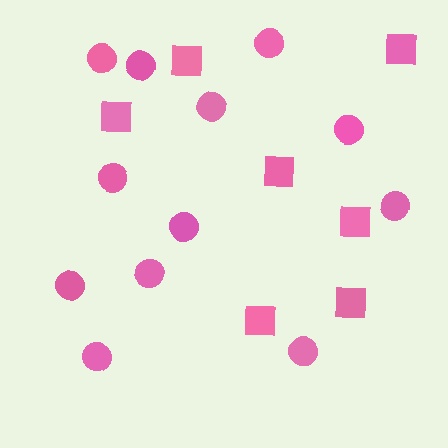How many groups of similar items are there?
There are 2 groups: one group of circles (12) and one group of squares (7).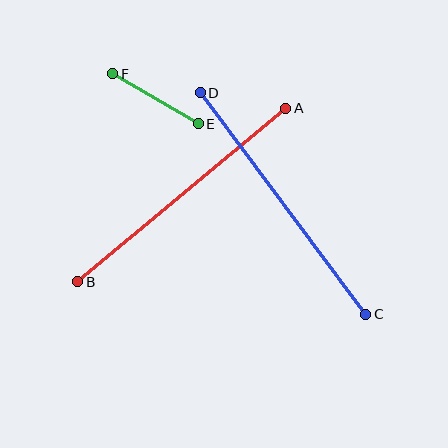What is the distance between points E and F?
The distance is approximately 99 pixels.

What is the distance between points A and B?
The distance is approximately 271 pixels.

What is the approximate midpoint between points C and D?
The midpoint is at approximately (283, 204) pixels.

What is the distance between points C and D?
The distance is approximately 276 pixels.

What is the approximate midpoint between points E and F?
The midpoint is at approximately (155, 99) pixels.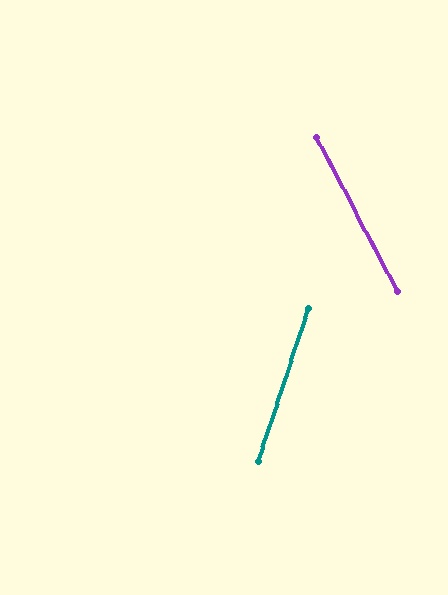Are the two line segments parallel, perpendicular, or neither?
Neither parallel nor perpendicular — they differ by about 46°.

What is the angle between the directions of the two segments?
Approximately 46 degrees.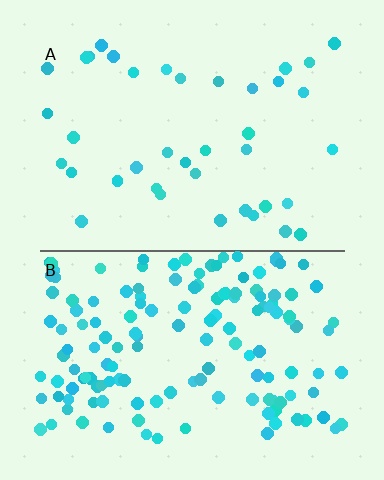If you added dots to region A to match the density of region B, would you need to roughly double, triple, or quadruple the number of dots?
Approximately quadruple.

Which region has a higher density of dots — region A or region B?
B (the bottom).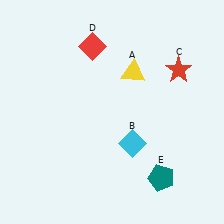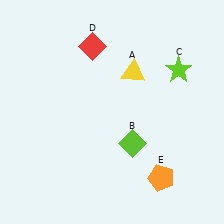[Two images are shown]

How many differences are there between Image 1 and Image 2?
There are 3 differences between the two images.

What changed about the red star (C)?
In Image 1, C is red. In Image 2, it changed to lime.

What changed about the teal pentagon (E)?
In Image 1, E is teal. In Image 2, it changed to orange.